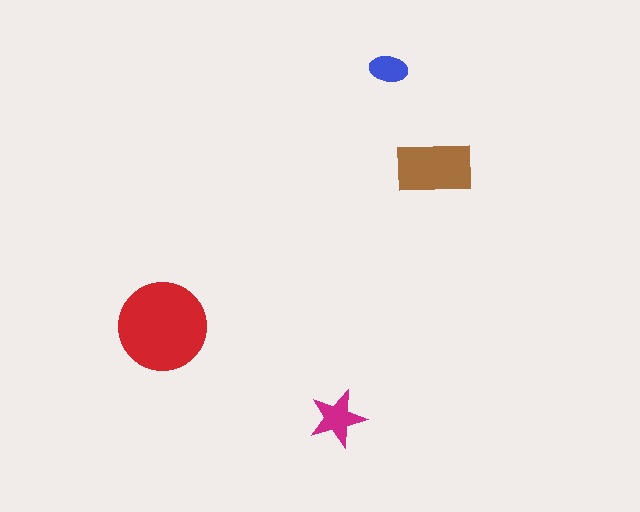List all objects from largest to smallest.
The red circle, the brown rectangle, the magenta star, the blue ellipse.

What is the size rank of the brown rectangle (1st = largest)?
2nd.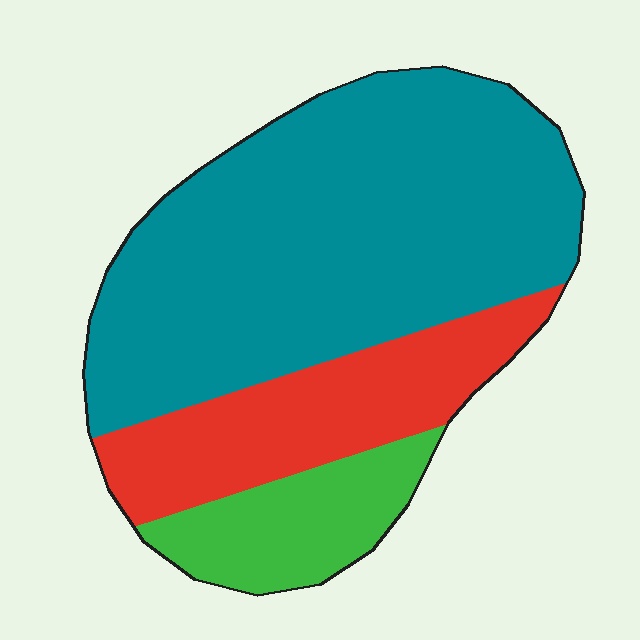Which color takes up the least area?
Green, at roughly 15%.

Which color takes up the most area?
Teal, at roughly 65%.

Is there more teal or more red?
Teal.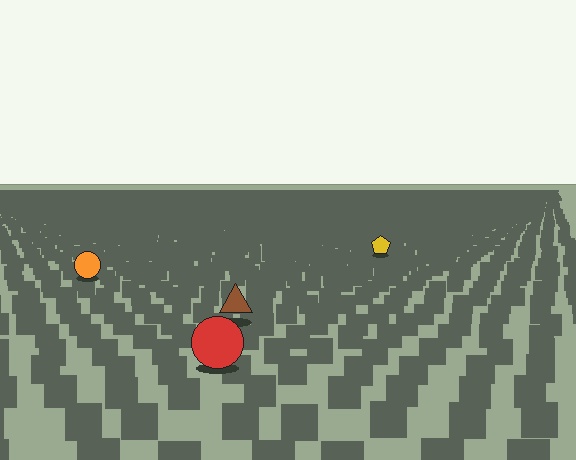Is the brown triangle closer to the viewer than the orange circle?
Yes. The brown triangle is closer — you can tell from the texture gradient: the ground texture is coarser near it.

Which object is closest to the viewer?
The red circle is closest. The texture marks near it are larger and more spread out.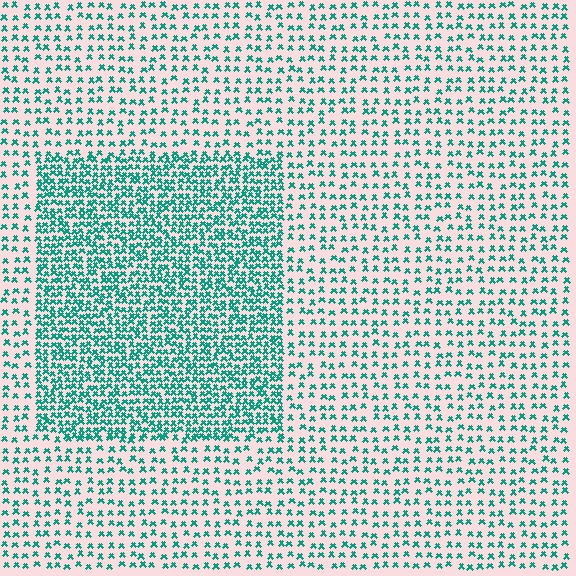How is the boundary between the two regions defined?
The boundary is defined by a change in element density (approximately 2.2x ratio). All elements are the same color, size, and shape.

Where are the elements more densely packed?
The elements are more densely packed inside the rectangle boundary.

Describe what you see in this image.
The image contains small teal elements arranged at two different densities. A rectangle-shaped region is visible where the elements are more densely packed than the surrounding area.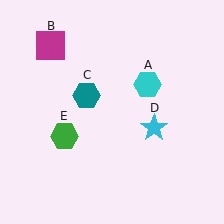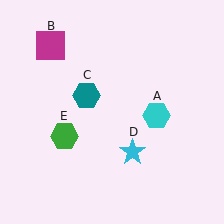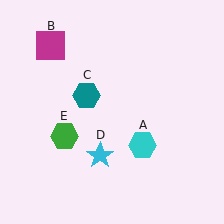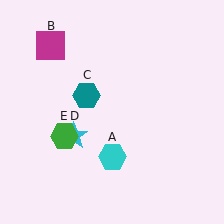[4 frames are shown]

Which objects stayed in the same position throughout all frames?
Magenta square (object B) and teal hexagon (object C) and green hexagon (object E) remained stationary.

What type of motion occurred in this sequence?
The cyan hexagon (object A), cyan star (object D) rotated clockwise around the center of the scene.